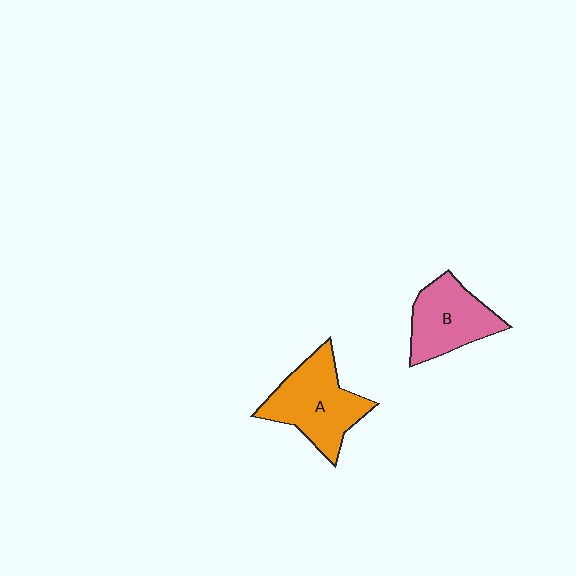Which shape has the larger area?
Shape A (orange).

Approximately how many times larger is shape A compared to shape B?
Approximately 1.2 times.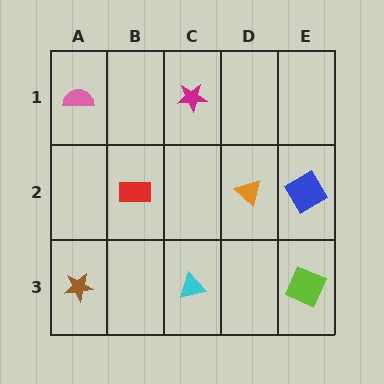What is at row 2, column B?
A red rectangle.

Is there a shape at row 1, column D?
No, that cell is empty.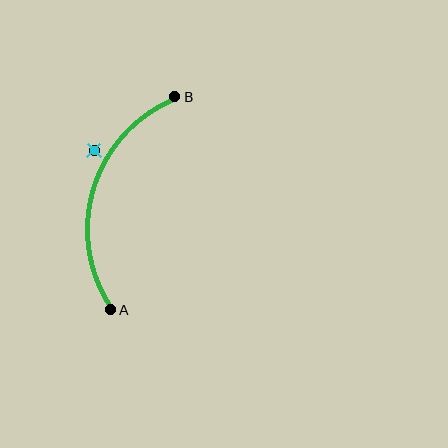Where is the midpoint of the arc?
The arc midpoint is the point on the curve farthest from the straight line joining A and B. It sits to the left of that line.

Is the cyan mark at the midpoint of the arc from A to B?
No — the cyan mark does not lie on the arc at all. It sits slightly outside the curve.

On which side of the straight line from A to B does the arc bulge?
The arc bulges to the left of the straight line connecting A and B.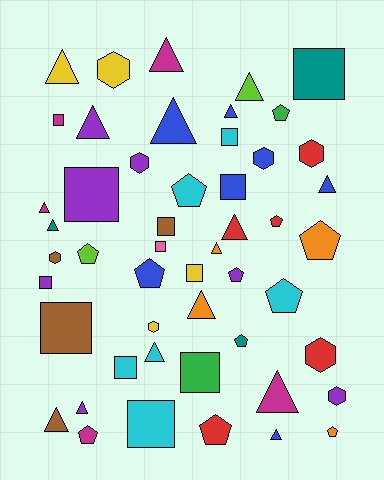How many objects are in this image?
There are 50 objects.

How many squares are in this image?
There are 13 squares.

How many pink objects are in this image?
There is 1 pink object.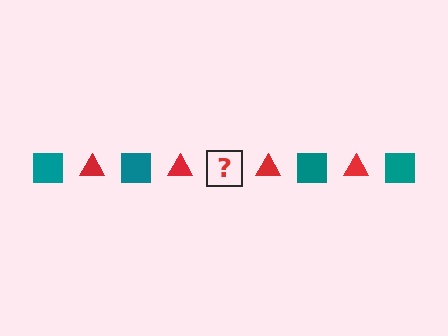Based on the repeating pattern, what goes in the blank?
The blank should be a teal square.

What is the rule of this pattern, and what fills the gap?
The rule is that the pattern alternates between teal square and red triangle. The gap should be filled with a teal square.